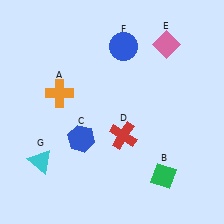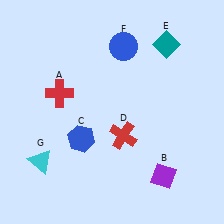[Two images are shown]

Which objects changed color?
A changed from orange to red. B changed from green to purple. E changed from pink to teal.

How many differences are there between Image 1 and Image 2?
There are 3 differences between the two images.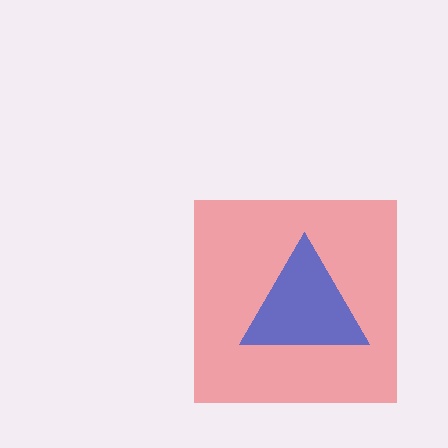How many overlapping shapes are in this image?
There are 2 overlapping shapes in the image.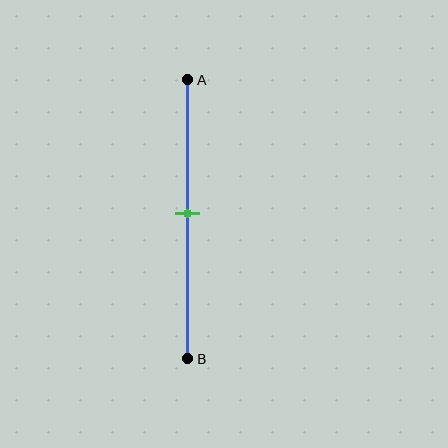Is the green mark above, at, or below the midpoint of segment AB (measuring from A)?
The green mark is approximately at the midpoint of segment AB.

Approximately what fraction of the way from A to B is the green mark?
The green mark is approximately 50% of the way from A to B.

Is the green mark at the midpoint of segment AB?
Yes, the mark is approximately at the midpoint.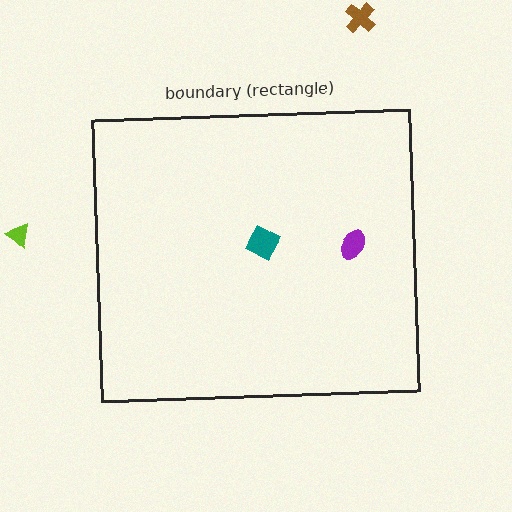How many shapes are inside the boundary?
2 inside, 2 outside.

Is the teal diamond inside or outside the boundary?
Inside.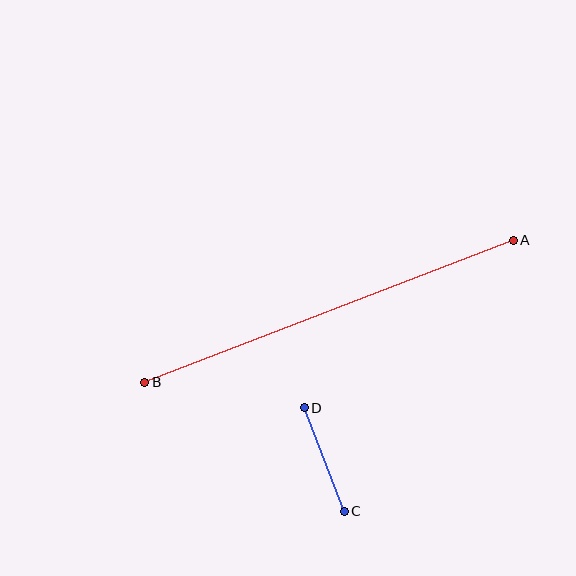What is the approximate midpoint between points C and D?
The midpoint is at approximately (324, 460) pixels.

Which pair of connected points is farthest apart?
Points A and B are farthest apart.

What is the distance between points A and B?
The distance is approximately 395 pixels.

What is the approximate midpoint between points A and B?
The midpoint is at approximately (329, 311) pixels.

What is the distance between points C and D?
The distance is approximately 111 pixels.